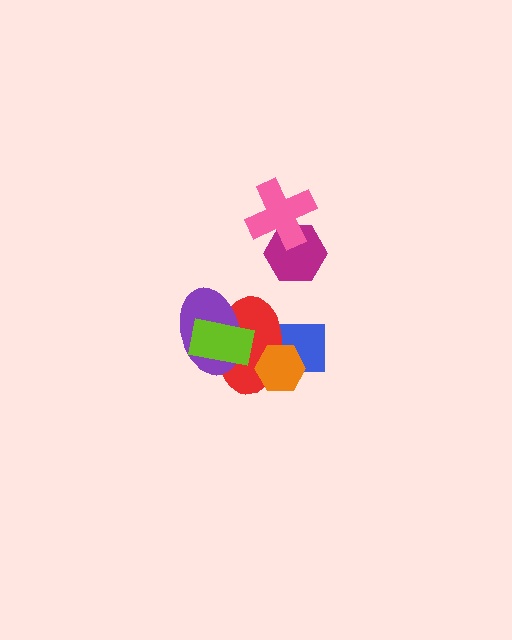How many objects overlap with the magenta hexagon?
1 object overlaps with the magenta hexagon.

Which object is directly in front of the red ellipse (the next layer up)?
The purple ellipse is directly in front of the red ellipse.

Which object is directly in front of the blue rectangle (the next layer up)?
The red ellipse is directly in front of the blue rectangle.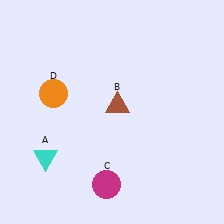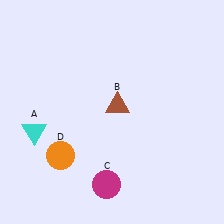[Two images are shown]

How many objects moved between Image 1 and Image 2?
2 objects moved between the two images.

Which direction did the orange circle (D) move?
The orange circle (D) moved down.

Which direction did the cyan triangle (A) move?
The cyan triangle (A) moved up.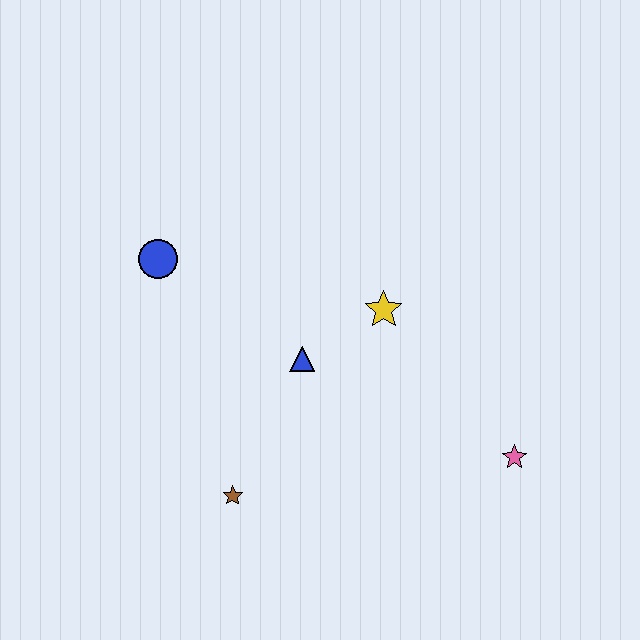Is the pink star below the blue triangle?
Yes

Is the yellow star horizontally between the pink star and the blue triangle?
Yes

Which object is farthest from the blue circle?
The pink star is farthest from the blue circle.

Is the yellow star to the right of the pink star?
No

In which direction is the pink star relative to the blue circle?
The pink star is to the right of the blue circle.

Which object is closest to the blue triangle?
The yellow star is closest to the blue triangle.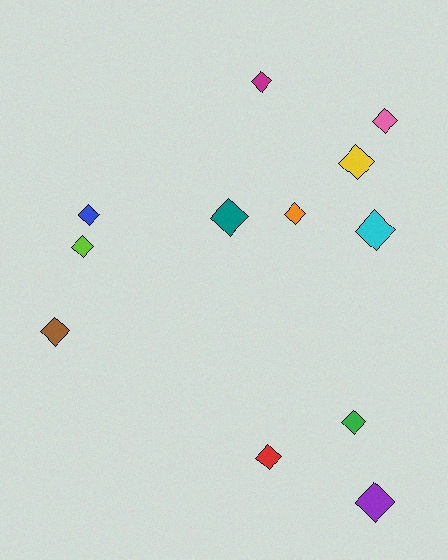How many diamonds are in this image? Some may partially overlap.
There are 12 diamonds.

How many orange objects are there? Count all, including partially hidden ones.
There is 1 orange object.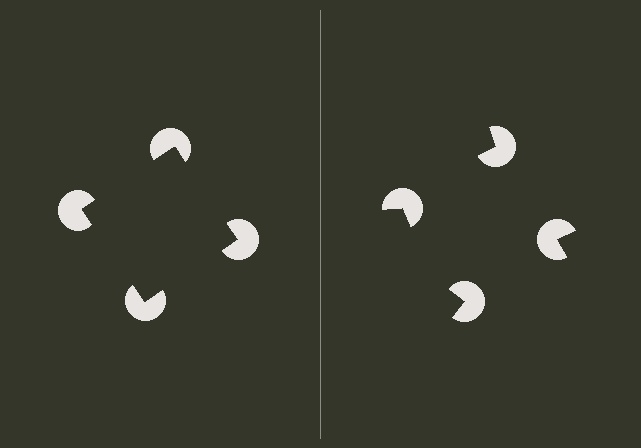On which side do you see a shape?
An illusory square appears on the left side. On the right side the wedge cuts are rotated, so no coherent shape forms.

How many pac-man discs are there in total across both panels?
8 — 4 on each side.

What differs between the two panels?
The pac-man discs are positioned identically on both sides; only the wedge orientations differ. On the left they align to a square; on the right they are misaligned.